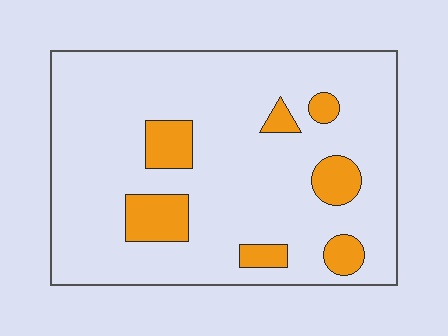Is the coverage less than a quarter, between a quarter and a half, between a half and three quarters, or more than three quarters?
Less than a quarter.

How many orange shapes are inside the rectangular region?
7.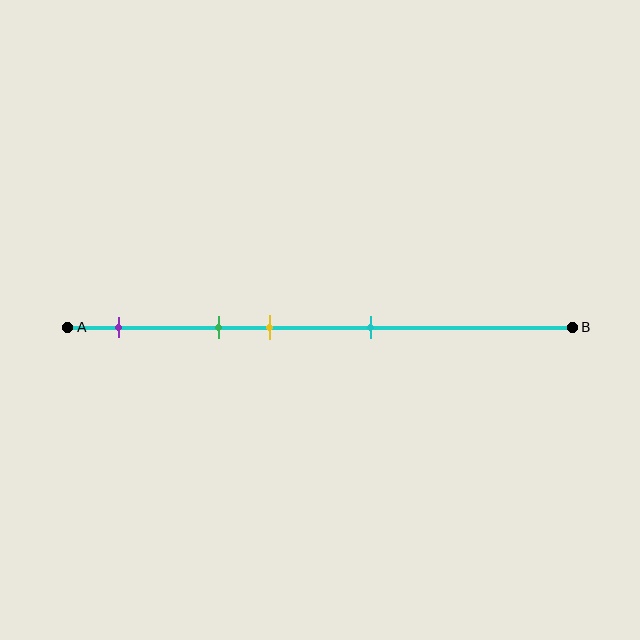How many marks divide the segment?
There are 4 marks dividing the segment.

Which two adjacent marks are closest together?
The green and yellow marks are the closest adjacent pair.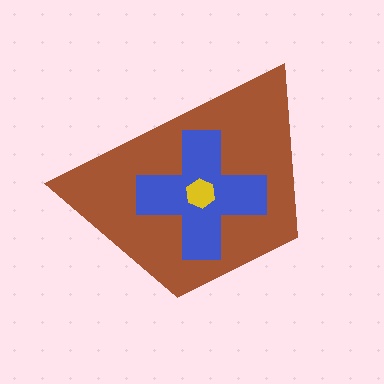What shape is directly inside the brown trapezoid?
The blue cross.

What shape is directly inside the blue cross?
The yellow hexagon.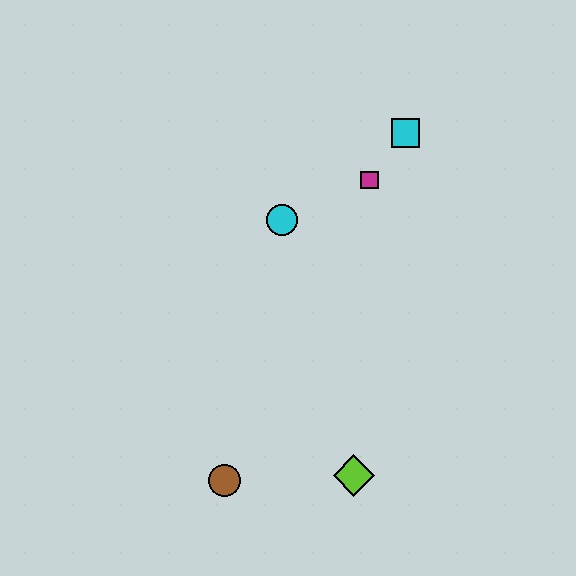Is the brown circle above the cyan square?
No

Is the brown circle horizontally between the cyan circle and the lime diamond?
No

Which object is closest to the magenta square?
The cyan square is closest to the magenta square.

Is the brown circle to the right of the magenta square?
No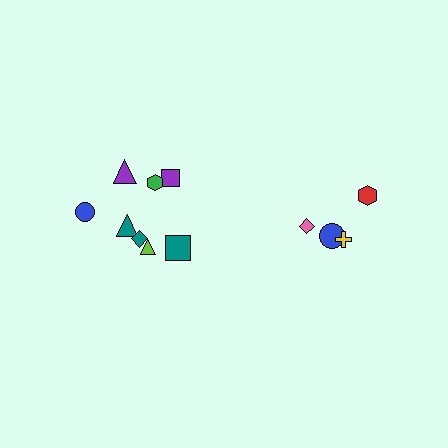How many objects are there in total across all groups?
There are 12 objects.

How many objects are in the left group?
There are 8 objects.